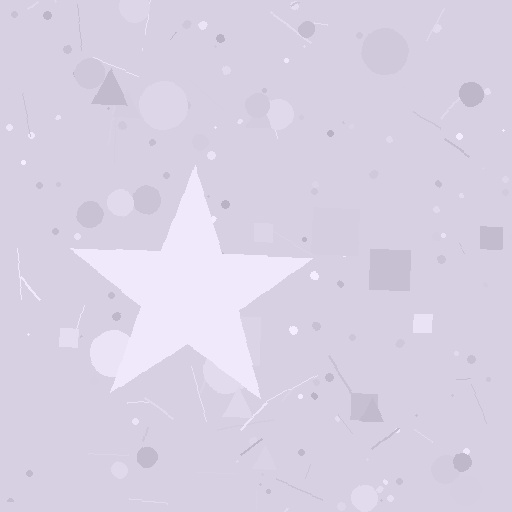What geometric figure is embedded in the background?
A star is embedded in the background.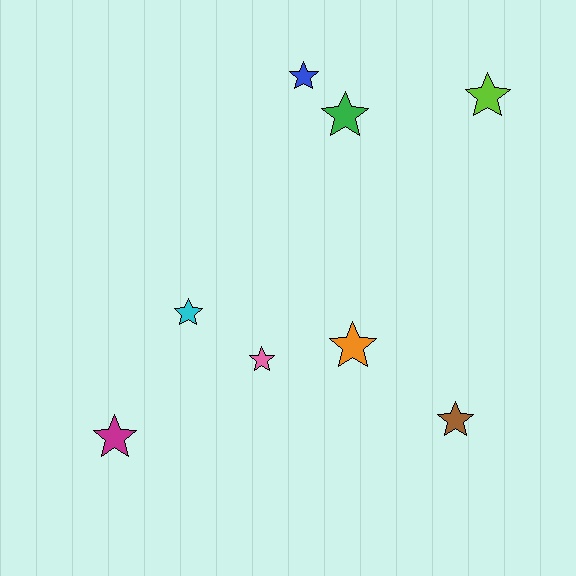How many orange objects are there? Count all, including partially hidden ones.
There is 1 orange object.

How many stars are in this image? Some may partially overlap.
There are 8 stars.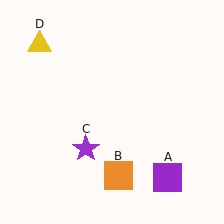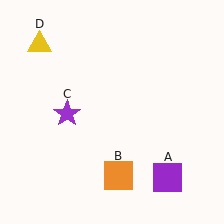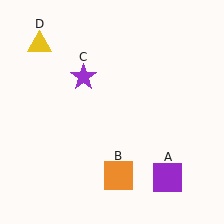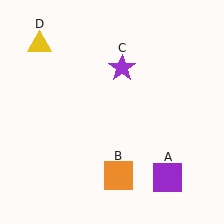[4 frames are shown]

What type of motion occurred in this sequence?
The purple star (object C) rotated clockwise around the center of the scene.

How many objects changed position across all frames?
1 object changed position: purple star (object C).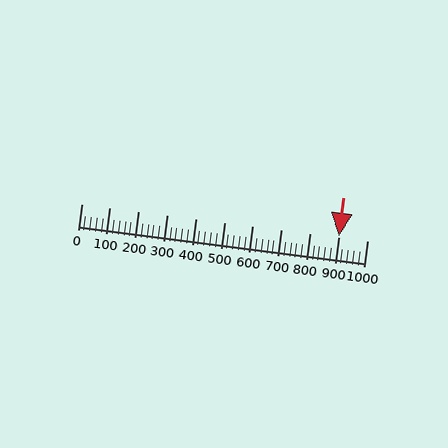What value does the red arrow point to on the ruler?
The red arrow points to approximately 900.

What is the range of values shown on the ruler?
The ruler shows values from 0 to 1000.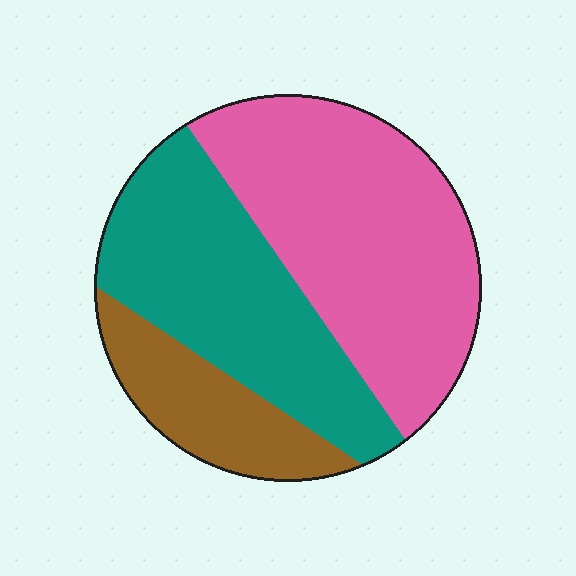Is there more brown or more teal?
Teal.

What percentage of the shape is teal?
Teal takes up about three eighths (3/8) of the shape.